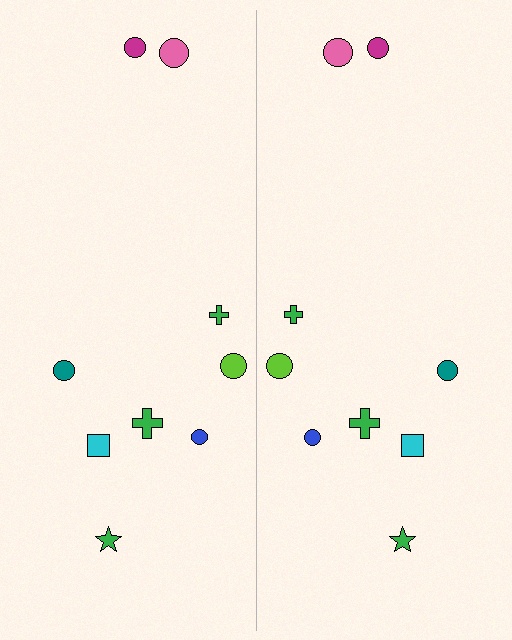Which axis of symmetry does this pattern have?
The pattern has a vertical axis of symmetry running through the center of the image.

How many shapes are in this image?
There are 18 shapes in this image.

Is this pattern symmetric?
Yes, this pattern has bilateral (reflection) symmetry.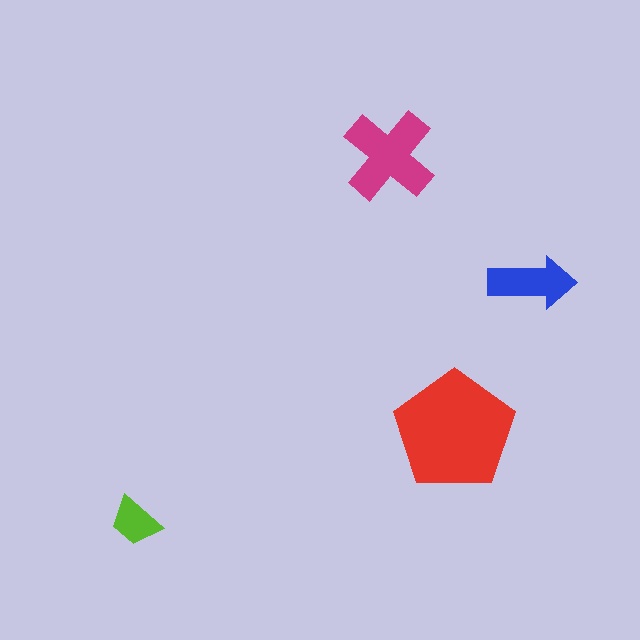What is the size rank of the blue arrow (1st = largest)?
3rd.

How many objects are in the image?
There are 4 objects in the image.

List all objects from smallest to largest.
The lime trapezoid, the blue arrow, the magenta cross, the red pentagon.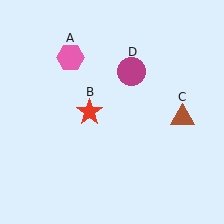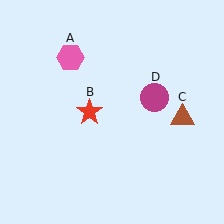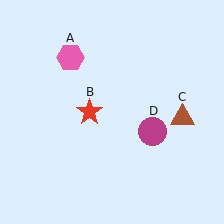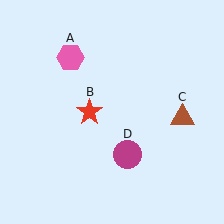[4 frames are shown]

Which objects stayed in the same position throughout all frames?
Pink hexagon (object A) and red star (object B) and brown triangle (object C) remained stationary.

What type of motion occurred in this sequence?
The magenta circle (object D) rotated clockwise around the center of the scene.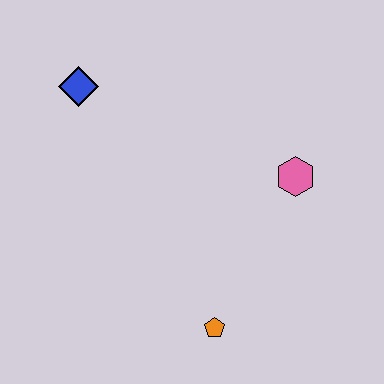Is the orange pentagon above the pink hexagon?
No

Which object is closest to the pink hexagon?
The orange pentagon is closest to the pink hexagon.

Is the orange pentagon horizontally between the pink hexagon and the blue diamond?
Yes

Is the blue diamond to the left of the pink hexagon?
Yes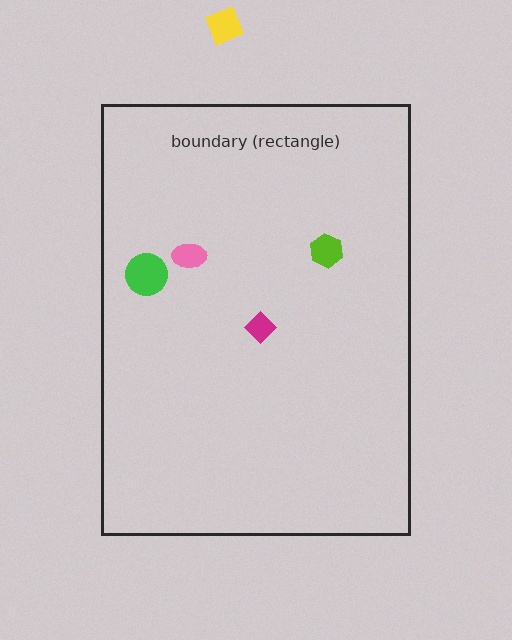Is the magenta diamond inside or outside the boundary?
Inside.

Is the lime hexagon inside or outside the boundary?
Inside.